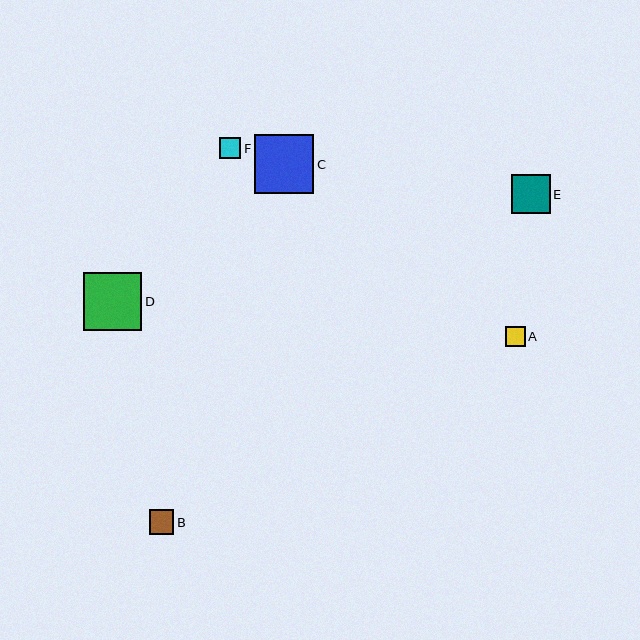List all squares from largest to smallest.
From largest to smallest: C, D, E, B, F, A.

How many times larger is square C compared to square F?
Square C is approximately 2.8 times the size of square F.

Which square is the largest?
Square C is the largest with a size of approximately 59 pixels.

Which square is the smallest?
Square A is the smallest with a size of approximately 20 pixels.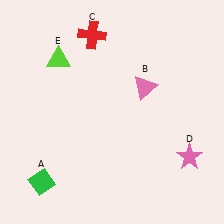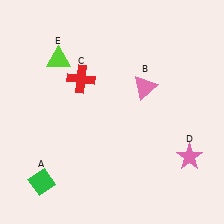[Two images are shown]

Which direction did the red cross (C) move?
The red cross (C) moved down.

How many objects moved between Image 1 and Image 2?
1 object moved between the two images.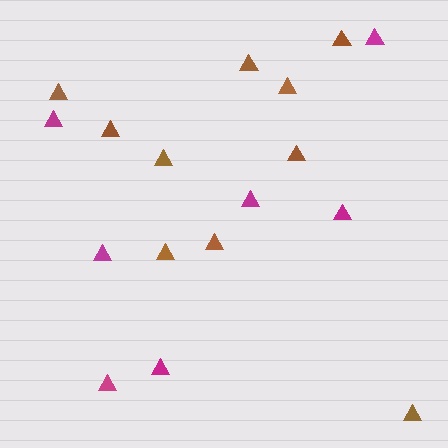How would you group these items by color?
There are 2 groups: one group of brown triangles (10) and one group of magenta triangles (7).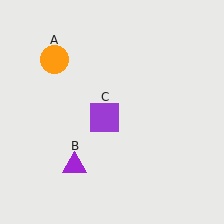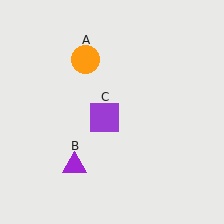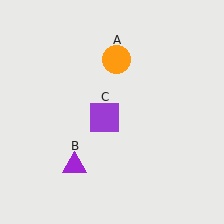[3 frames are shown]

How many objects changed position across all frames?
1 object changed position: orange circle (object A).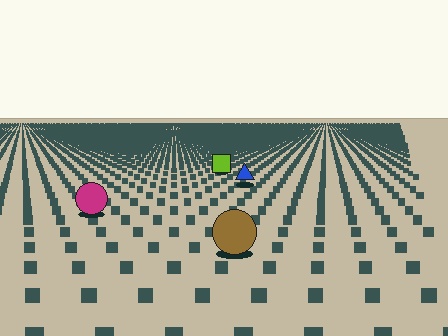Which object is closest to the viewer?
The brown circle is closest. The texture marks near it are larger and more spread out.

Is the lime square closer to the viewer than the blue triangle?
No. The blue triangle is closer — you can tell from the texture gradient: the ground texture is coarser near it.